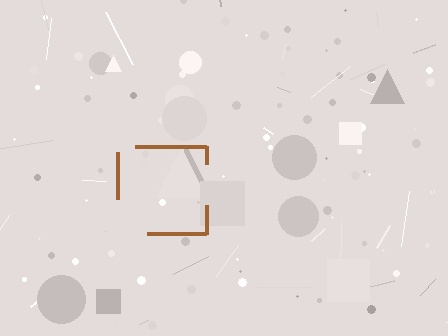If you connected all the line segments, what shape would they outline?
They would outline a square.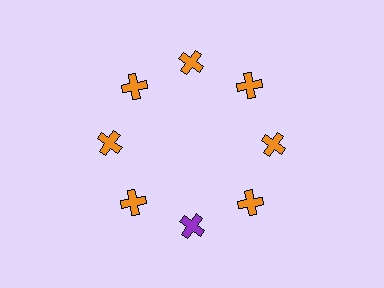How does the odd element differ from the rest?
It has a different color: purple instead of orange.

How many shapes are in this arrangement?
There are 8 shapes arranged in a ring pattern.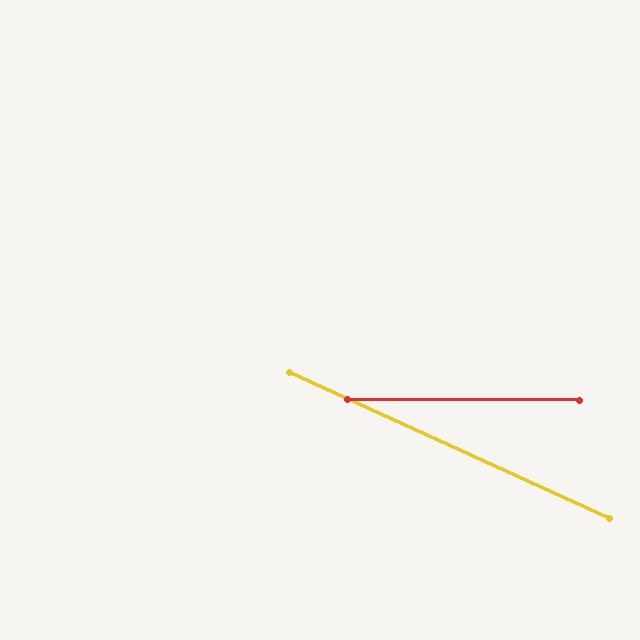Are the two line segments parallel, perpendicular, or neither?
Neither parallel nor perpendicular — they differ by about 24°.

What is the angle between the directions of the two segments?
Approximately 24 degrees.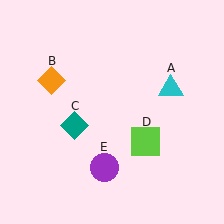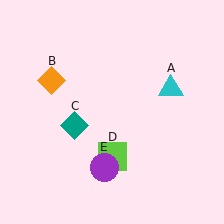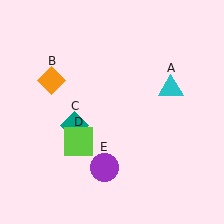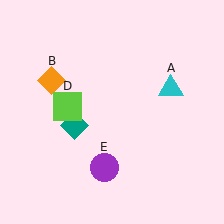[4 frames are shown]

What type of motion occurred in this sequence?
The lime square (object D) rotated clockwise around the center of the scene.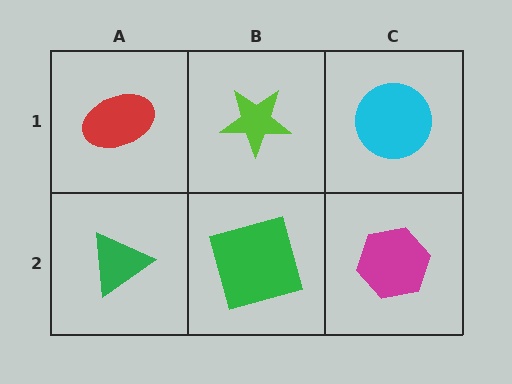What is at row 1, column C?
A cyan circle.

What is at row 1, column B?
A lime star.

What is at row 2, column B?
A green square.